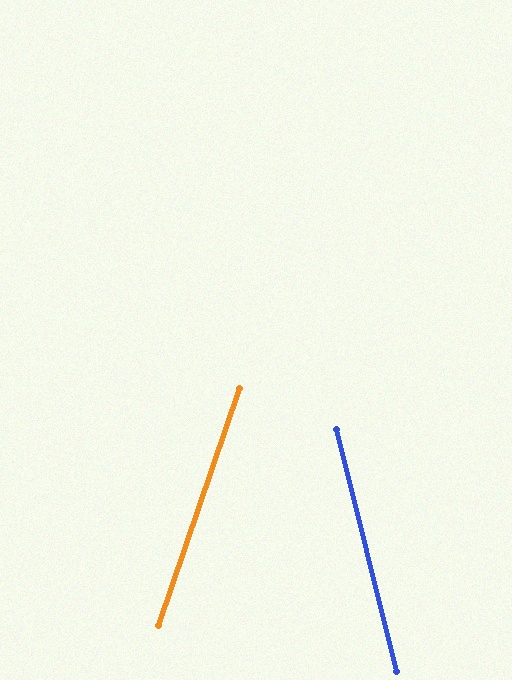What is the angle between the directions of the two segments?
Approximately 33 degrees.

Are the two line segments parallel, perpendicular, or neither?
Neither parallel nor perpendicular — they differ by about 33°.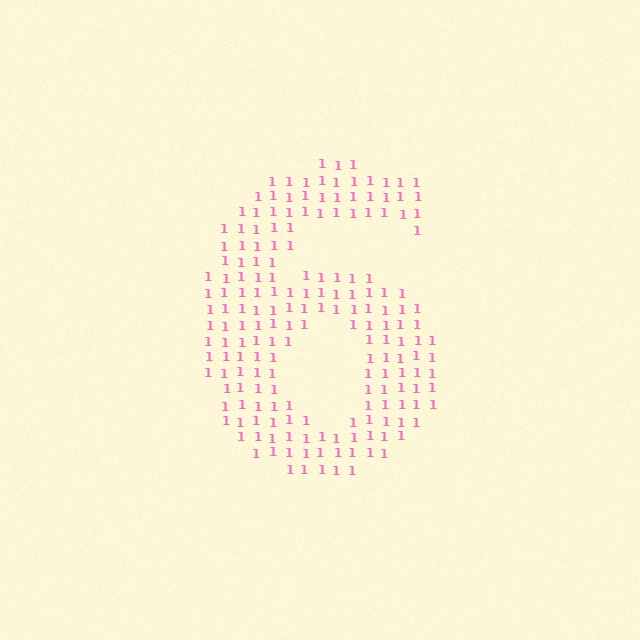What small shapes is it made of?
It is made of small digit 1's.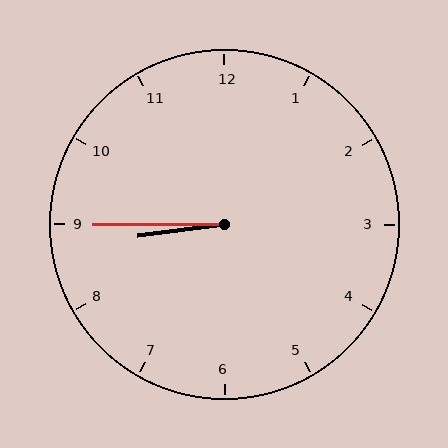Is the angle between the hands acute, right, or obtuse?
It is acute.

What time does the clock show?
8:45.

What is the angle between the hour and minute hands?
Approximately 8 degrees.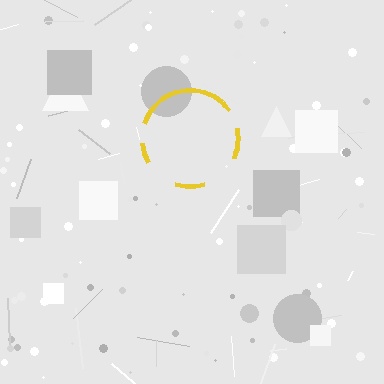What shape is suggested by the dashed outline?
The dashed outline suggests a circle.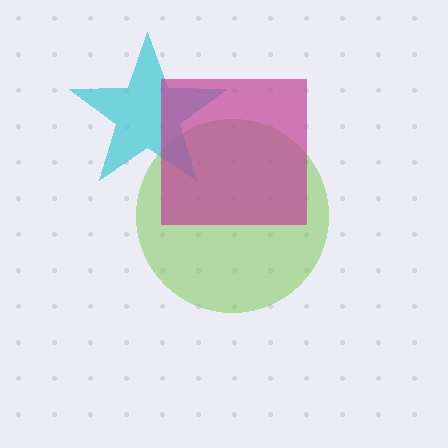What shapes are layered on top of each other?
The layered shapes are: a lime circle, a cyan star, a magenta square.